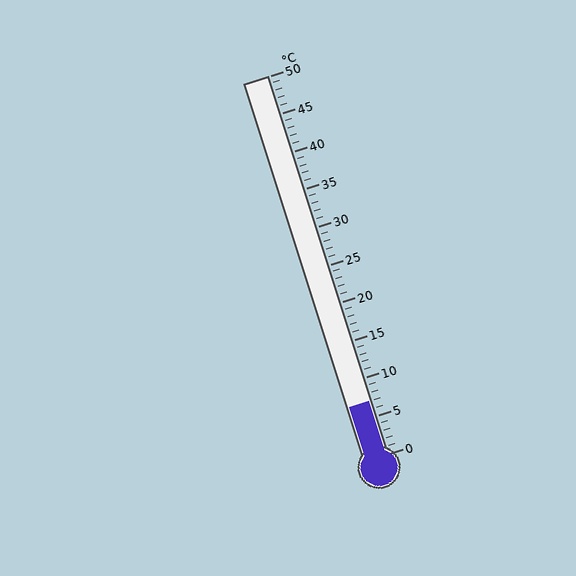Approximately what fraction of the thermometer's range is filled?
The thermometer is filled to approximately 15% of its range.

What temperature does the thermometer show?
The thermometer shows approximately 7°C.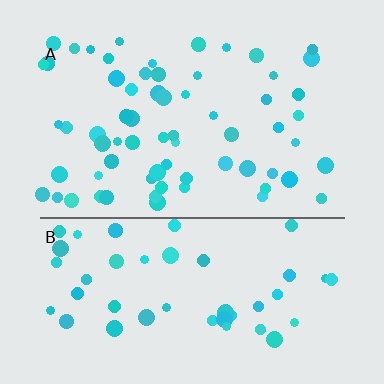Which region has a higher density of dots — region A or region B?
A (the top).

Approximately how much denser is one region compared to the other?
Approximately 1.4× — region A over region B.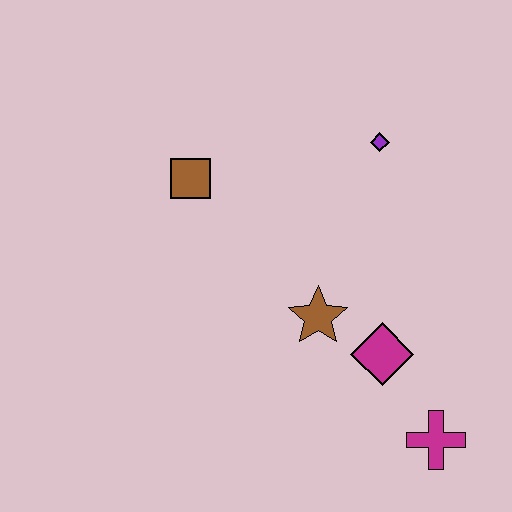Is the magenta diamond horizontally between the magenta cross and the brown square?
Yes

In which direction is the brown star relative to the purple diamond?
The brown star is below the purple diamond.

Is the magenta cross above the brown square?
No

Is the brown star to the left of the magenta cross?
Yes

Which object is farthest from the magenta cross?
The brown square is farthest from the magenta cross.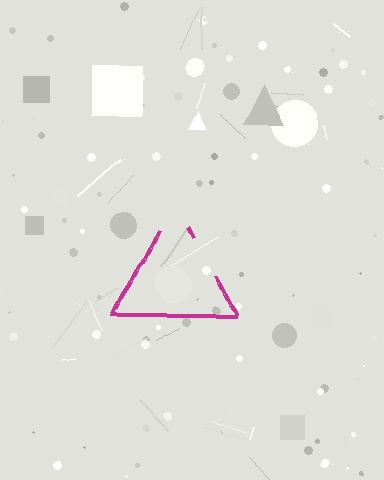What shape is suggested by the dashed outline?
The dashed outline suggests a triangle.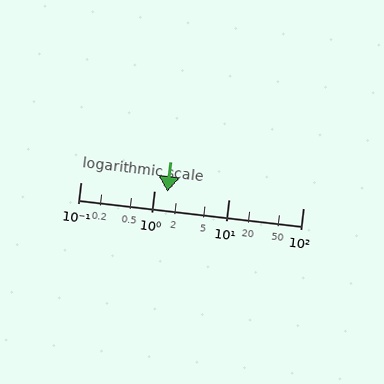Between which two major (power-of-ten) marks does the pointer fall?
The pointer is between 1 and 10.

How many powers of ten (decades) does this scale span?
The scale spans 3 decades, from 0.1 to 100.